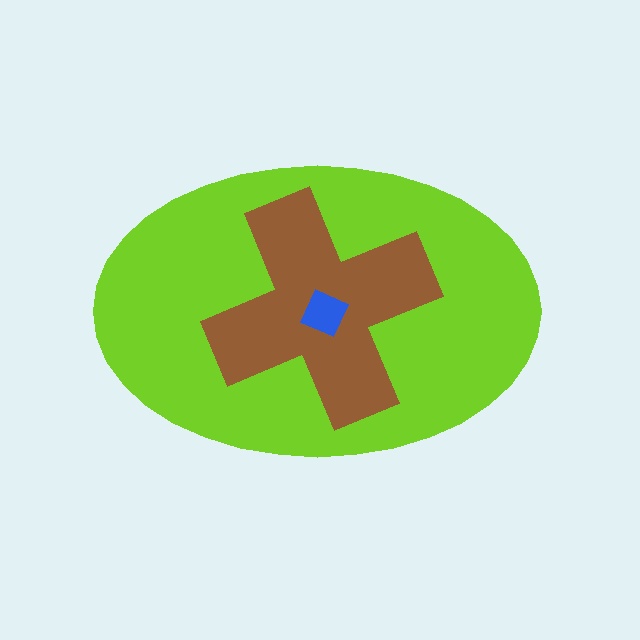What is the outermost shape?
The lime ellipse.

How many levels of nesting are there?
3.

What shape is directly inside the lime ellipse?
The brown cross.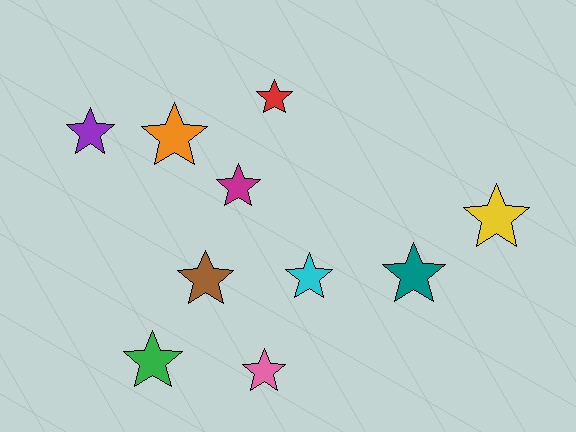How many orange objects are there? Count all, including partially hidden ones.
There is 1 orange object.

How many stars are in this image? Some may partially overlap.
There are 10 stars.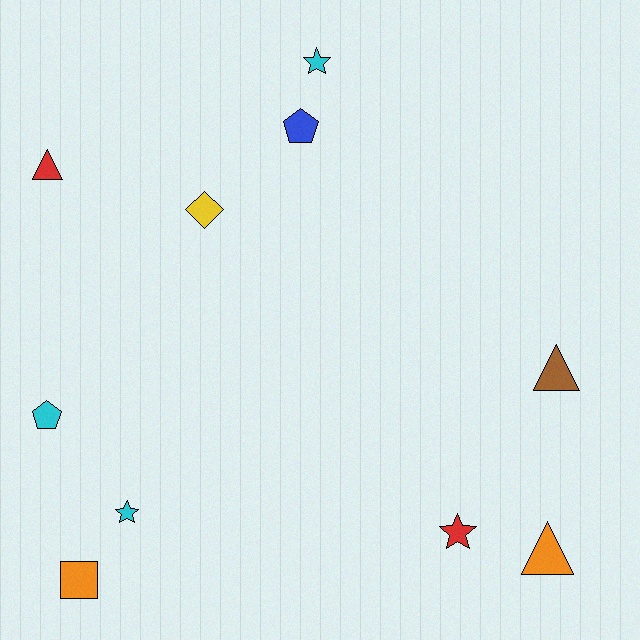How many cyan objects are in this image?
There are 3 cyan objects.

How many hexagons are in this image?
There are no hexagons.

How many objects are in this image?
There are 10 objects.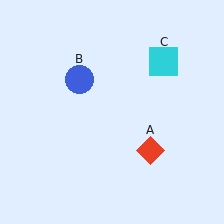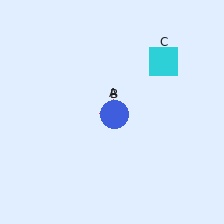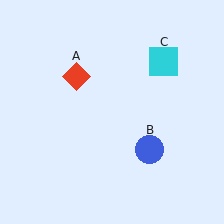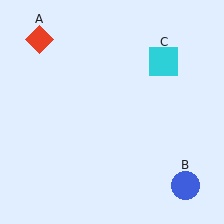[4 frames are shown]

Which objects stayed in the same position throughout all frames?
Cyan square (object C) remained stationary.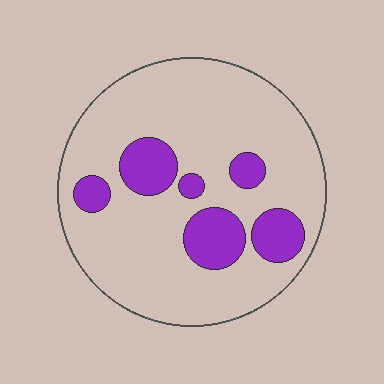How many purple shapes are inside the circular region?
6.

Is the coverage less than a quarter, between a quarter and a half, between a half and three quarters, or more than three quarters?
Less than a quarter.